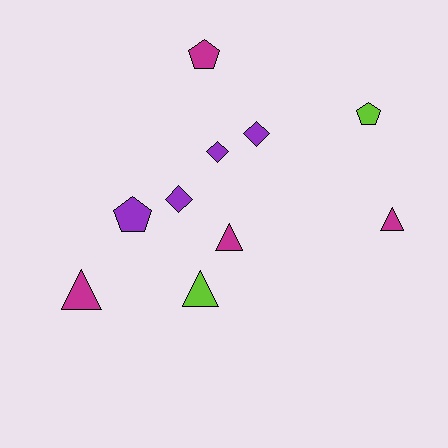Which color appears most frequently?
Purple, with 4 objects.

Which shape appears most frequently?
Triangle, with 4 objects.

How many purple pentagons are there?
There is 1 purple pentagon.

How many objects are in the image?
There are 10 objects.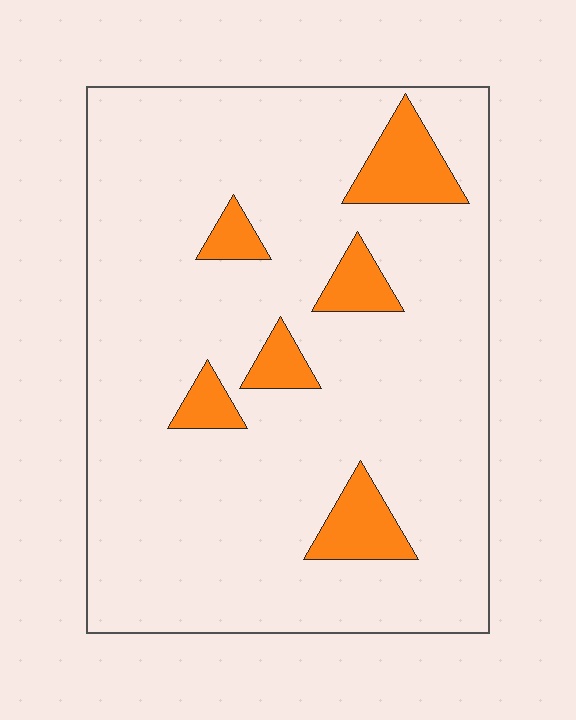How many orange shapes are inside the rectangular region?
6.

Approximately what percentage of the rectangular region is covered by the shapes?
Approximately 10%.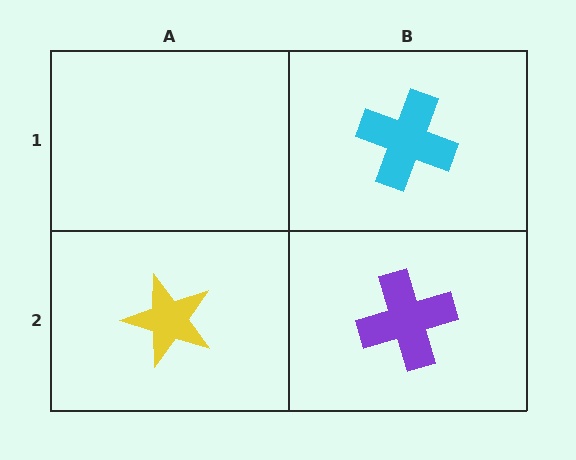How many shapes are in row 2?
2 shapes.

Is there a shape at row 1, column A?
No, that cell is empty.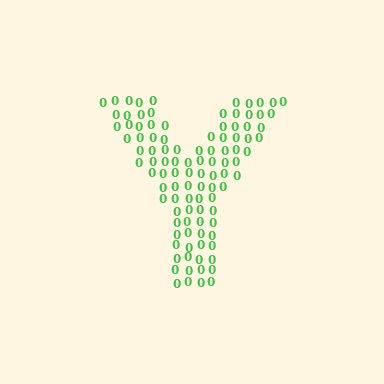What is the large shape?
The large shape is the letter Y.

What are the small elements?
The small elements are digit 0's.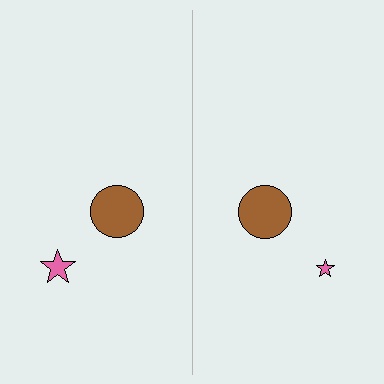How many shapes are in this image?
There are 4 shapes in this image.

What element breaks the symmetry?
The pink star on the right side has a different size than its mirror counterpart.